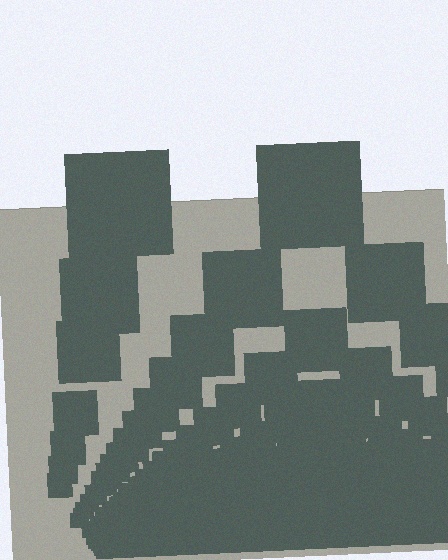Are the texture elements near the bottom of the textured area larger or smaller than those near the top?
Smaller. The gradient is inverted — elements near the bottom are smaller and denser.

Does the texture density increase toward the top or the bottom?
Density increases toward the bottom.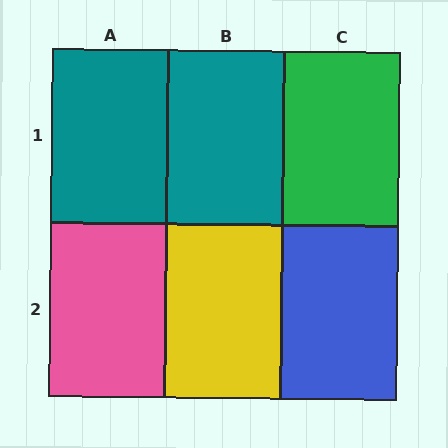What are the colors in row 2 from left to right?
Pink, yellow, blue.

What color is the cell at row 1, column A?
Teal.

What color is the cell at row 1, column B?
Teal.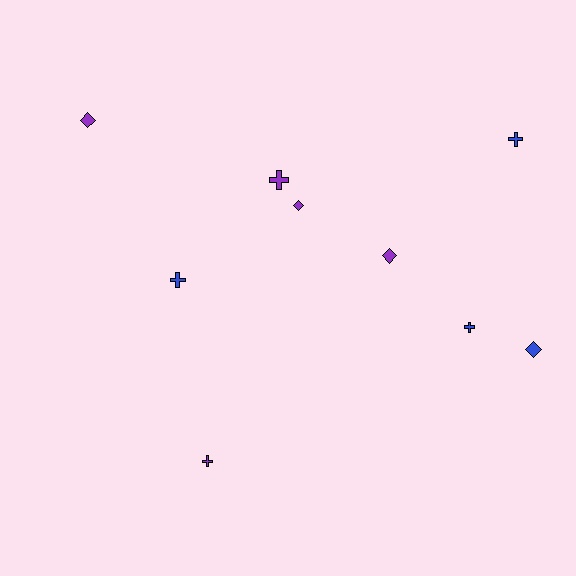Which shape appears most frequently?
Cross, with 5 objects.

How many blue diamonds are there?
There is 1 blue diamond.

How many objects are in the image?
There are 9 objects.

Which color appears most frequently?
Purple, with 5 objects.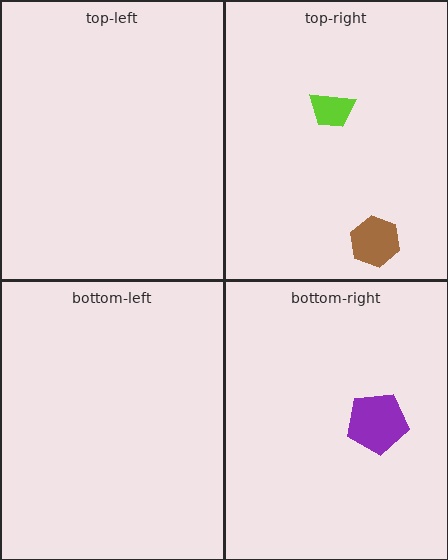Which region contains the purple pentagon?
The bottom-right region.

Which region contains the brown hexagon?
The top-right region.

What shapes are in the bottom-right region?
The purple pentagon.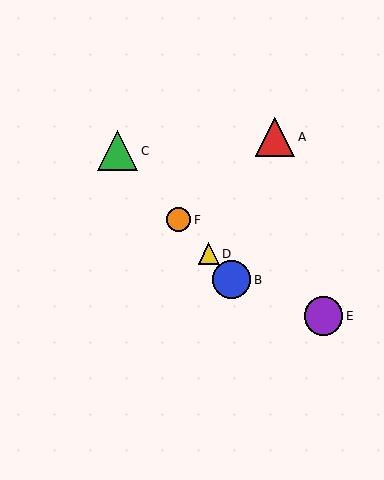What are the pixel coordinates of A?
Object A is at (275, 137).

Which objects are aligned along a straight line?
Objects B, C, D, F are aligned along a straight line.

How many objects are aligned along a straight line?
4 objects (B, C, D, F) are aligned along a straight line.